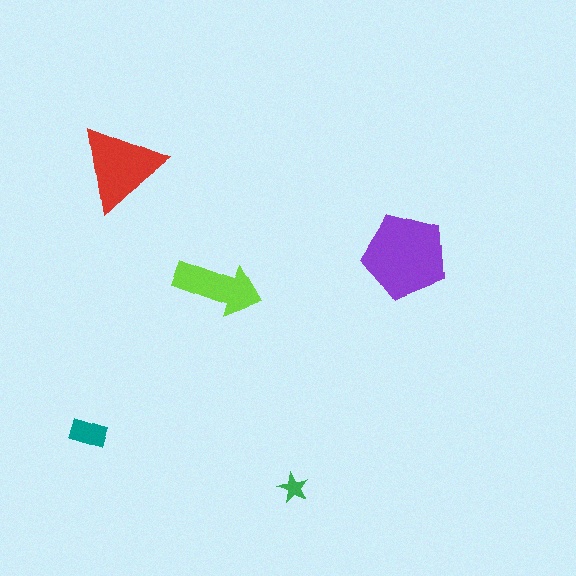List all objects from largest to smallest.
The purple pentagon, the red triangle, the lime arrow, the teal rectangle, the green star.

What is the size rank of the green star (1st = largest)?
5th.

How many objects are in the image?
There are 5 objects in the image.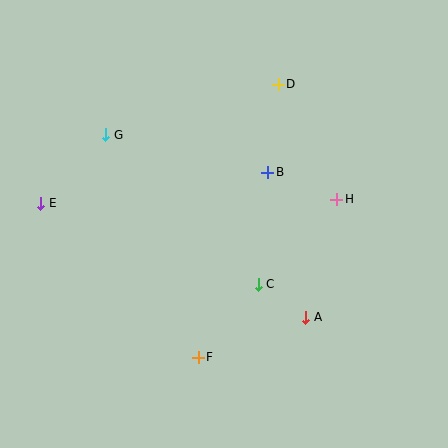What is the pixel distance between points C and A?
The distance between C and A is 58 pixels.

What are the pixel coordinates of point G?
Point G is at (106, 135).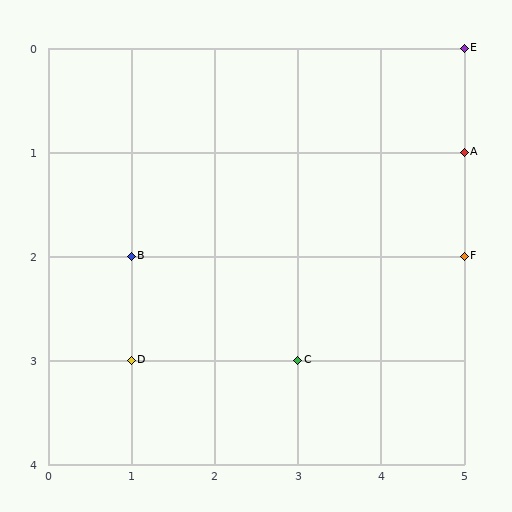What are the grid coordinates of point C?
Point C is at grid coordinates (3, 3).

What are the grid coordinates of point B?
Point B is at grid coordinates (1, 2).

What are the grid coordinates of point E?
Point E is at grid coordinates (5, 0).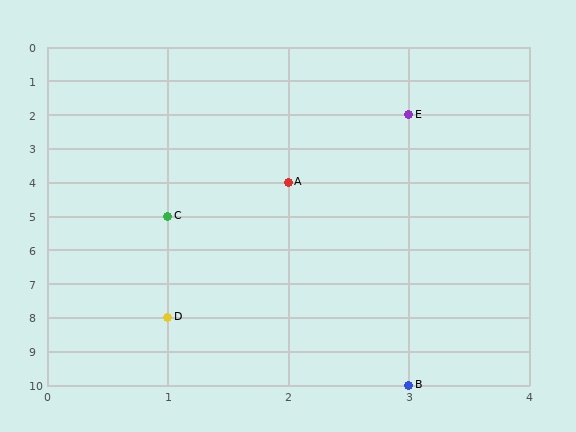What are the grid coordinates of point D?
Point D is at grid coordinates (1, 8).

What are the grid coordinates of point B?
Point B is at grid coordinates (3, 10).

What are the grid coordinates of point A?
Point A is at grid coordinates (2, 4).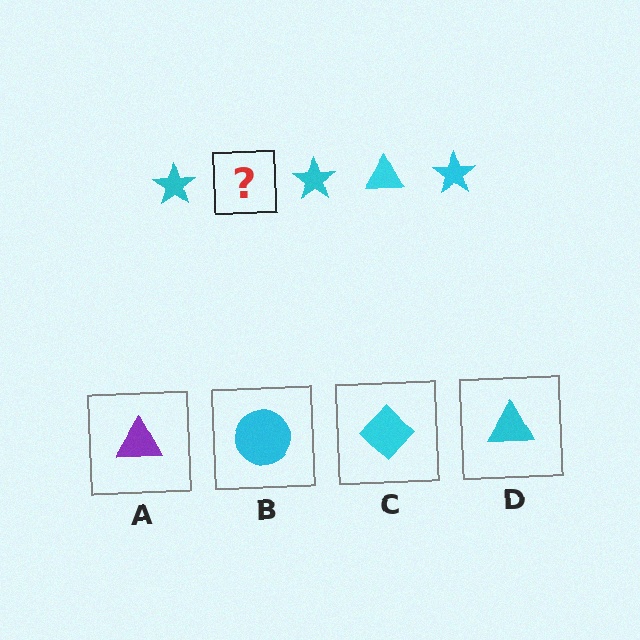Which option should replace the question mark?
Option D.